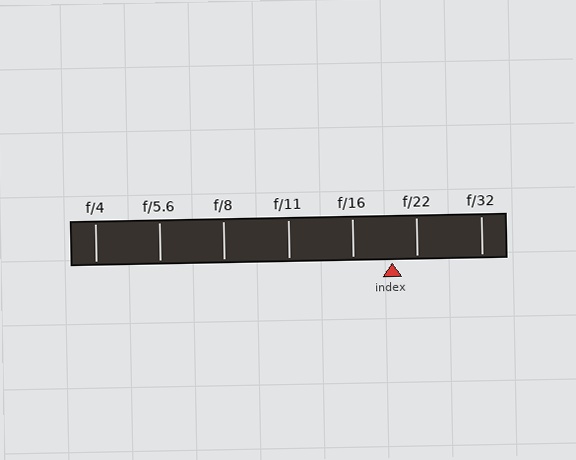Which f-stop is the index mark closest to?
The index mark is closest to f/22.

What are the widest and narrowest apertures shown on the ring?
The widest aperture shown is f/4 and the narrowest is f/32.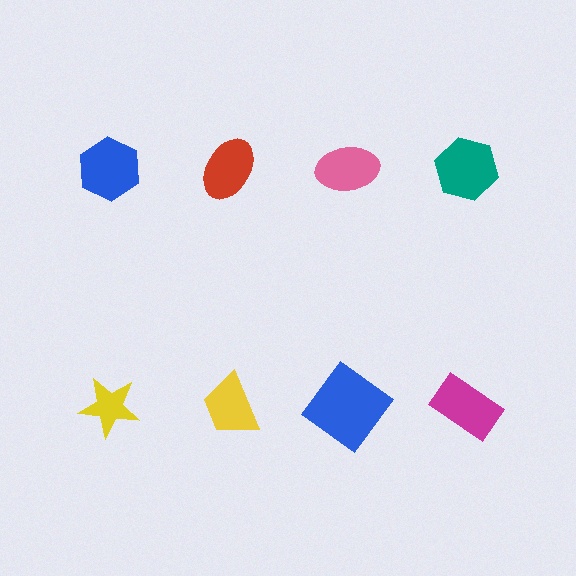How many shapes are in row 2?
4 shapes.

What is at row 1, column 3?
A pink ellipse.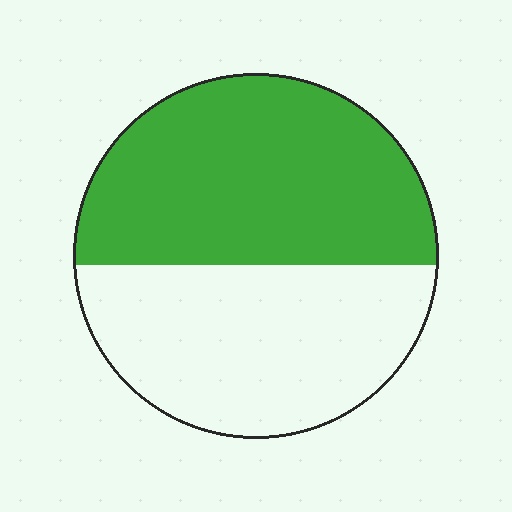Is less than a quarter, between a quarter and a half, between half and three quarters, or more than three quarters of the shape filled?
Between half and three quarters.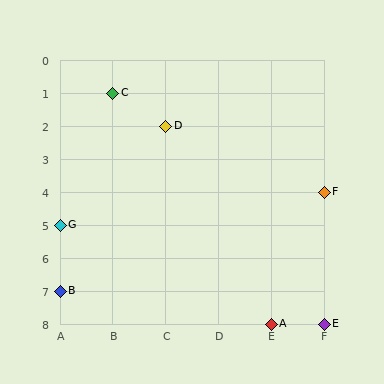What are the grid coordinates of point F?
Point F is at grid coordinates (F, 4).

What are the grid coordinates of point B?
Point B is at grid coordinates (A, 7).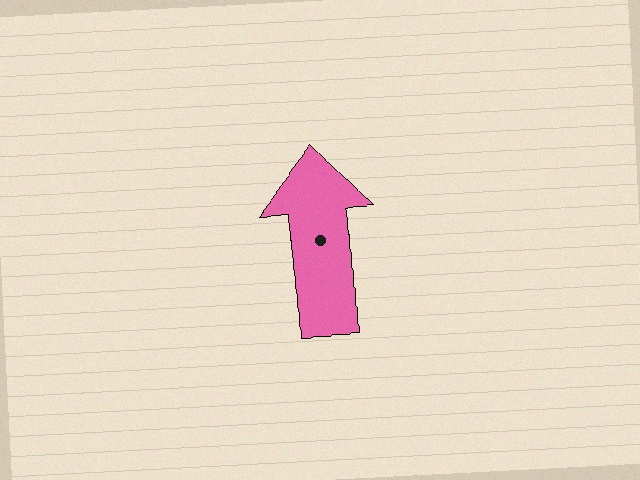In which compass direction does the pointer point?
North.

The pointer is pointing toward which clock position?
Roughly 12 o'clock.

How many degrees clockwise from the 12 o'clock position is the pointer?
Approximately 357 degrees.